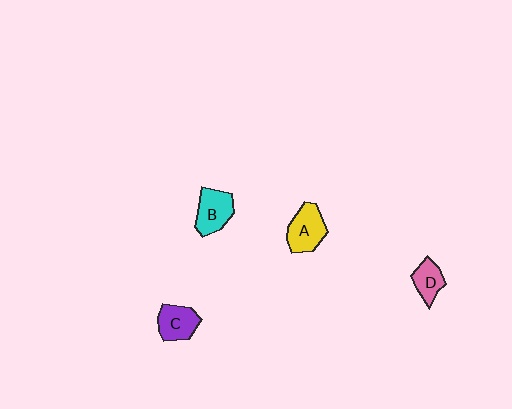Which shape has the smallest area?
Shape D (pink).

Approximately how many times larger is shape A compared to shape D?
Approximately 1.5 times.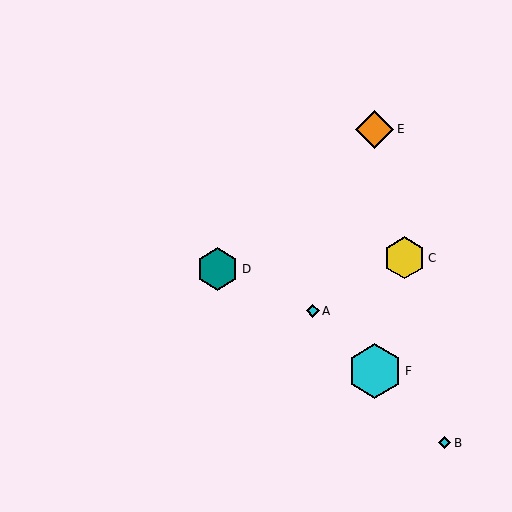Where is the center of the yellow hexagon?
The center of the yellow hexagon is at (404, 258).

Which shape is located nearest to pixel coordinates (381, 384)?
The cyan hexagon (labeled F) at (375, 371) is nearest to that location.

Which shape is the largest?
The cyan hexagon (labeled F) is the largest.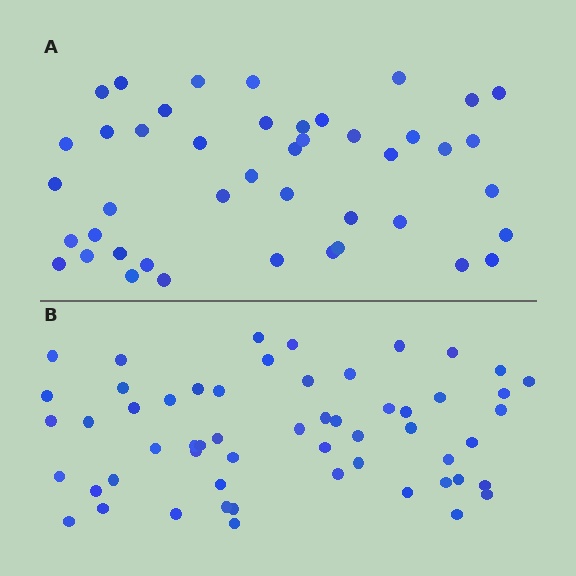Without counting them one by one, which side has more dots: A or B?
Region B (the bottom region) has more dots.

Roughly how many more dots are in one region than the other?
Region B has roughly 12 or so more dots than region A.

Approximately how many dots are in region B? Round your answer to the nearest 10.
About 60 dots. (The exact count is 56, which rounds to 60.)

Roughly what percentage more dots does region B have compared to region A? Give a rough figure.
About 25% more.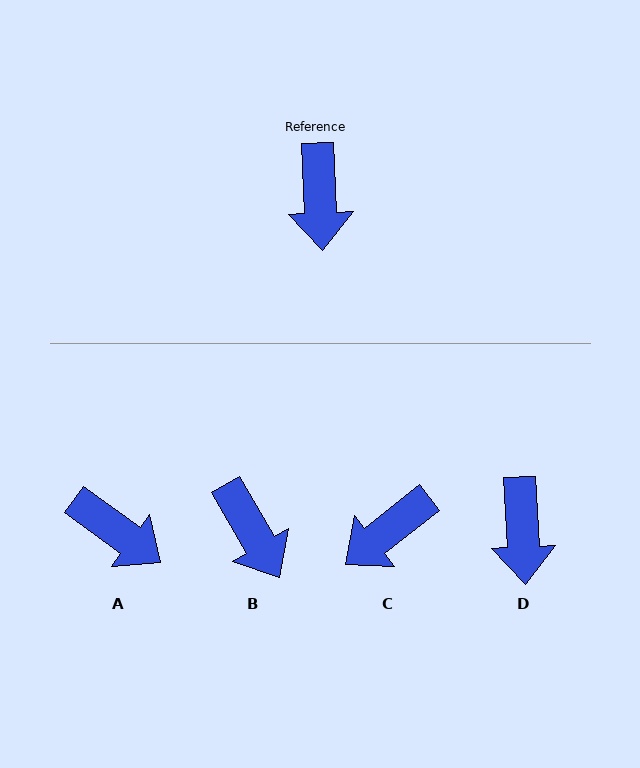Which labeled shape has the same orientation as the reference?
D.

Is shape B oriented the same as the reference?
No, it is off by about 27 degrees.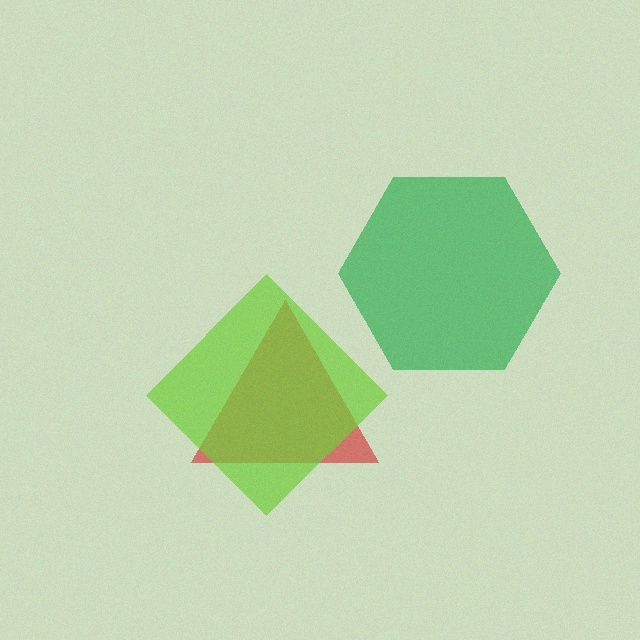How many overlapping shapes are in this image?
There are 3 overlapping shapes in the image.